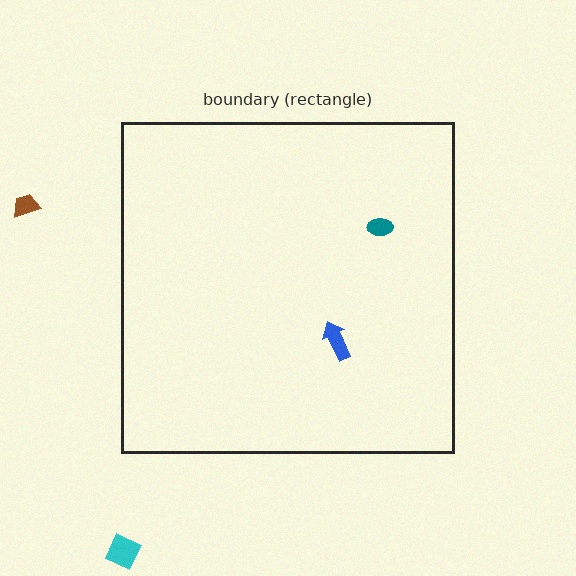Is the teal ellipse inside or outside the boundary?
Inside.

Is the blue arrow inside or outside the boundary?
Inside.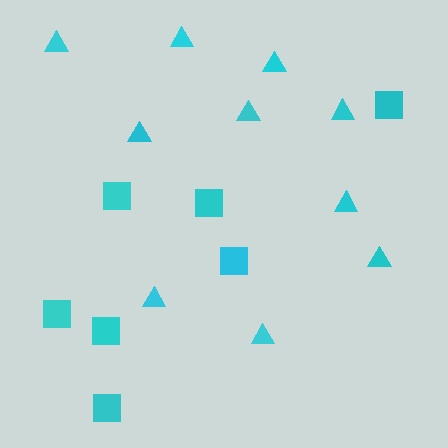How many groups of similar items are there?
There are 2 groups: one group of squares (7) and one group of triangles (10).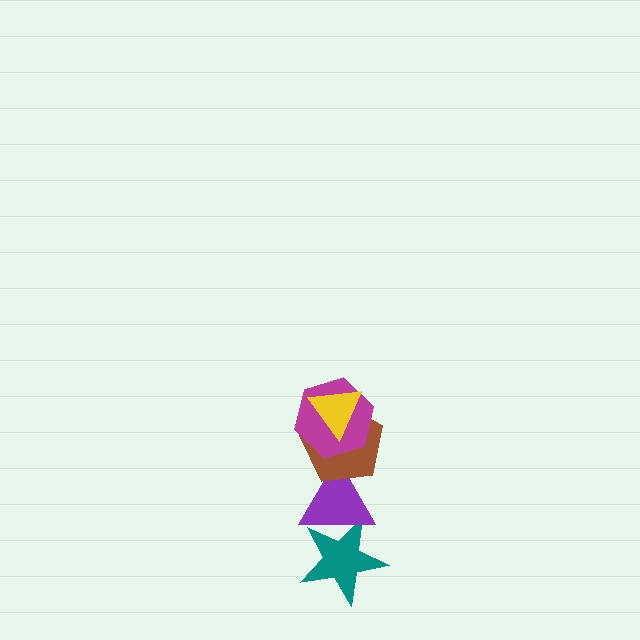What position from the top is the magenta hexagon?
The magenta hexagon is 2nd from the top.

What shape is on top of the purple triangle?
The brown pentagon is on top of the purple triangle.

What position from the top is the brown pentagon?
The brown pentagon is 3rd from the top.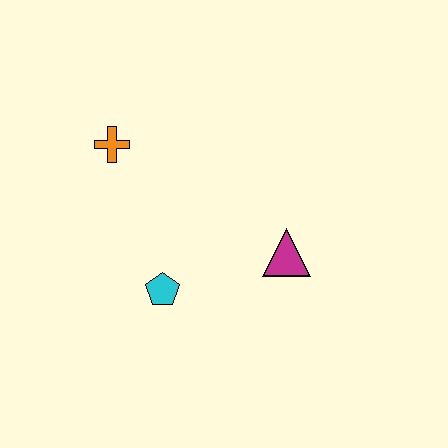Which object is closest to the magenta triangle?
The cyan pentagon is closest to the magenta triangle.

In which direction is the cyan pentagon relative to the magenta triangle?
The cyan pentagon is to the left of the magenta triangle.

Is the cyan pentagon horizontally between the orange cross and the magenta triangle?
Yes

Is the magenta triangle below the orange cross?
Yes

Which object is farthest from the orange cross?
The magenta triangle is farthest from the orange cross.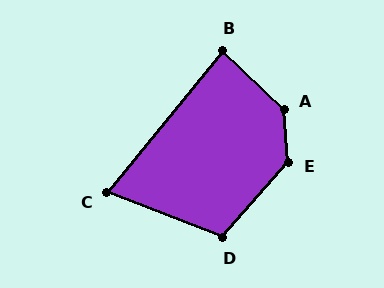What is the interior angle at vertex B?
Approximately 86 degrees (approximately right).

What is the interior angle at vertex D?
Approximately 110 degrees (obtuse).